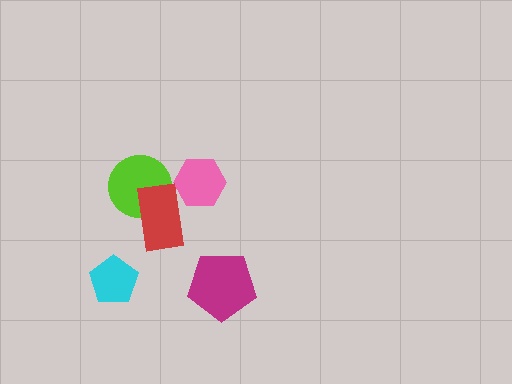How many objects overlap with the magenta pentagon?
0 objects overlap with the magenta pentagon.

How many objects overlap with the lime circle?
1 object overlaps with the lime circle.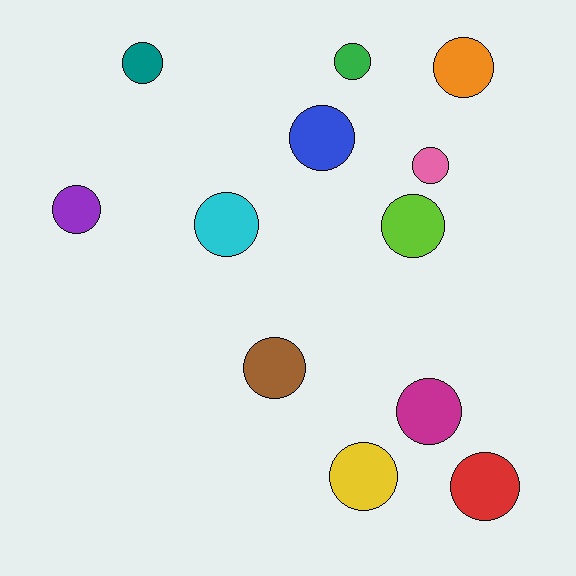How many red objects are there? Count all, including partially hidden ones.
There is 1 red object.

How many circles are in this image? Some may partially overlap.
There are 12 circles.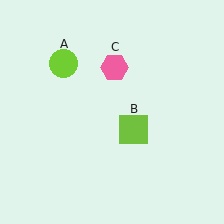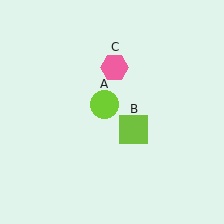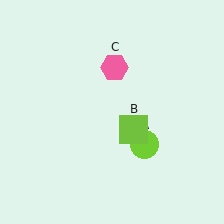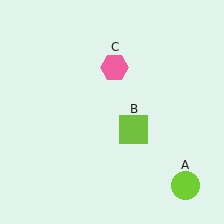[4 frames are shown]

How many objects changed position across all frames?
1 object changed position: lime circle (object A).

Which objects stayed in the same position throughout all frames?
Lime square (object B) and pink hexagon (object C) remained stationary.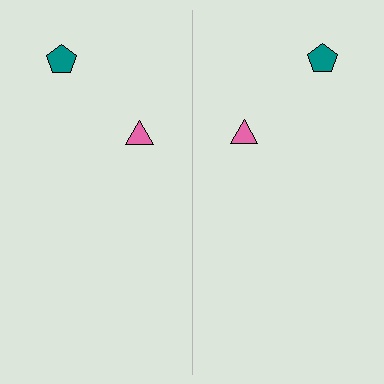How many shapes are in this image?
There are 4 shapes in this image.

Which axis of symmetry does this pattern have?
The pattern has a vertical axis of symmetry running through the center of the image.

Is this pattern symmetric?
Yes, this pattern has bilateral (reflection) symmetry.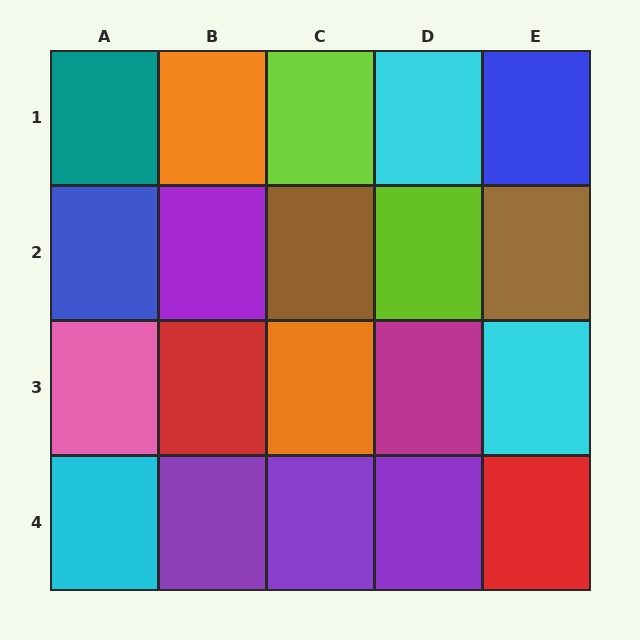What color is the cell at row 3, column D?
Magenta.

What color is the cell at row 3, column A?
Pink.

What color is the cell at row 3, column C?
Orange.